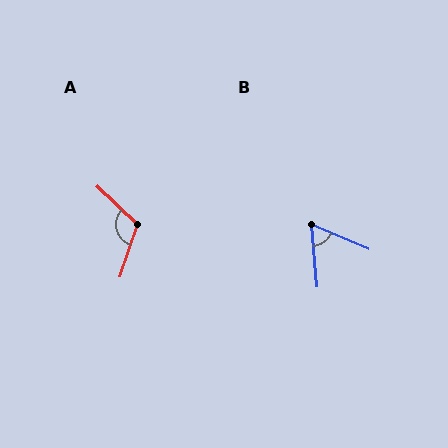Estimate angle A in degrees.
Approximately 115 degrees.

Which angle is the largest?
A, at approximately 115 degrees.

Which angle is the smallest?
B, at approximately 62 degrees.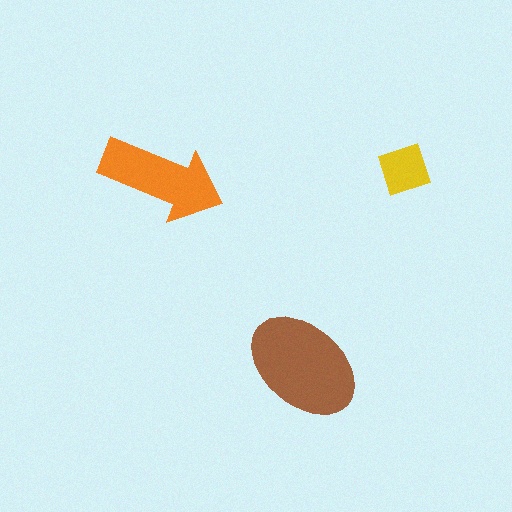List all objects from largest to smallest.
The brown ellipse, the orange arrow, the yellow diamond.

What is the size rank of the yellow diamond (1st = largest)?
3rd.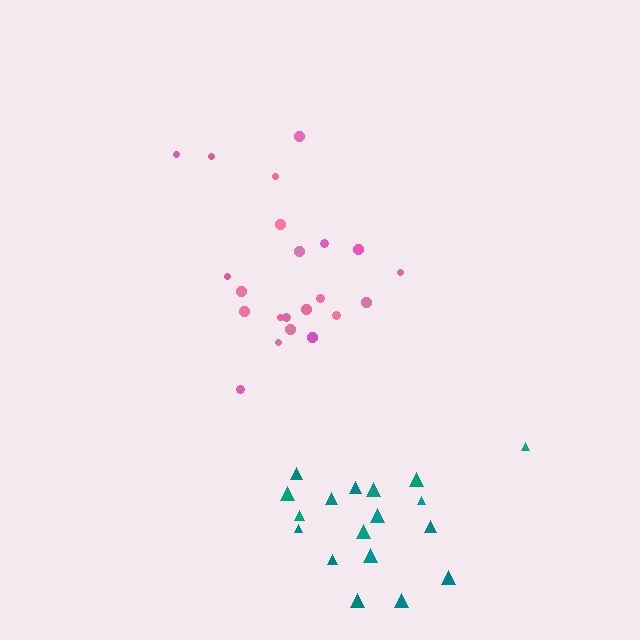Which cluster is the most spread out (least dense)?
Teal.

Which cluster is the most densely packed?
Pink.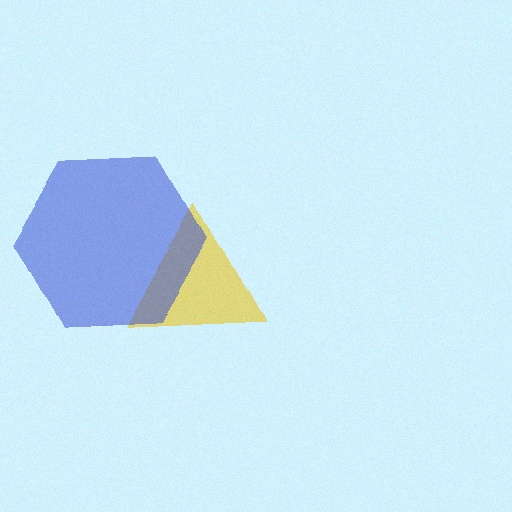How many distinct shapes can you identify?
There are 2 distinct shapes: a yellow triangle, a blue hexagon.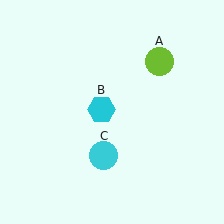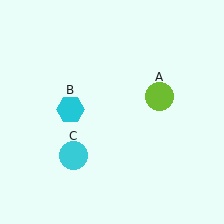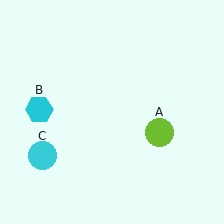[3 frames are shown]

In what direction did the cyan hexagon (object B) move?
The cyan hexagon (object B) moved left.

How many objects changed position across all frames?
3 objects changed position: lime circle (object A), cyan hexagon (object B), cyan circle (object C).